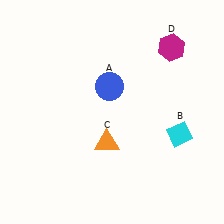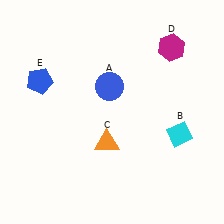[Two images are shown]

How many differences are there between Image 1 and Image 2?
There is 1 difference between the two images.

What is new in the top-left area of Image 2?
A blue pentagon (E) was added in the top-left area of Image 2.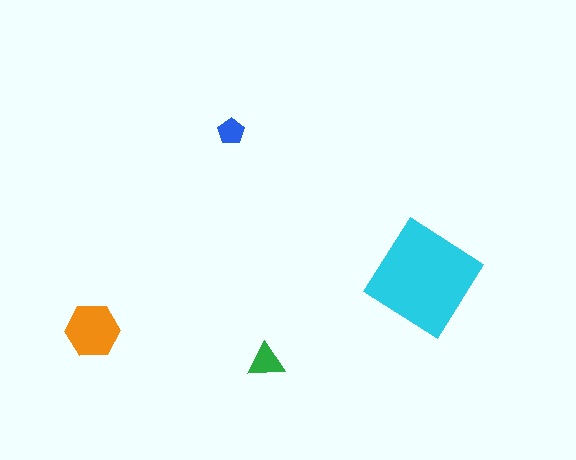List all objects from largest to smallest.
The cyan diamond, the orange hexagon, the green triangle, the blue pentagon.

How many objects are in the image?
There are 4 objects in the image.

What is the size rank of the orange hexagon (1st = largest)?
2nd.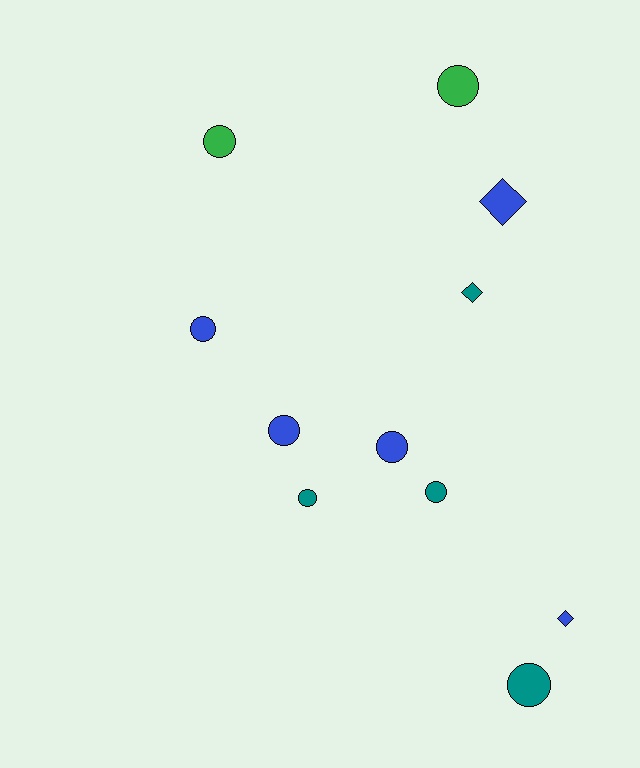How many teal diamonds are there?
There is 1 teal diamond.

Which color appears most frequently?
Blue, with 5 objects.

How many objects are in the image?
There are 11 objects.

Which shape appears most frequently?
Circle, with 8 objects.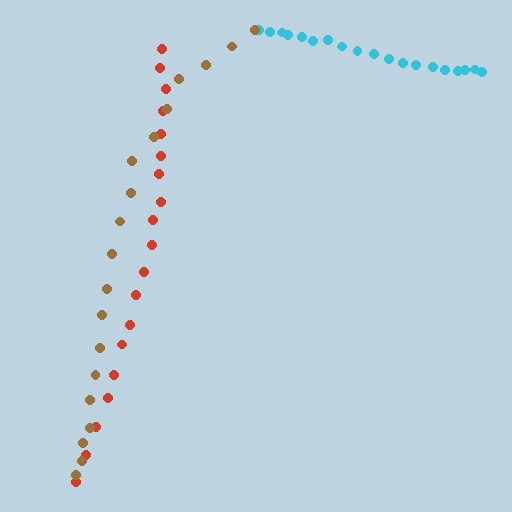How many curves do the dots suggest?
There are 3 distinct paths.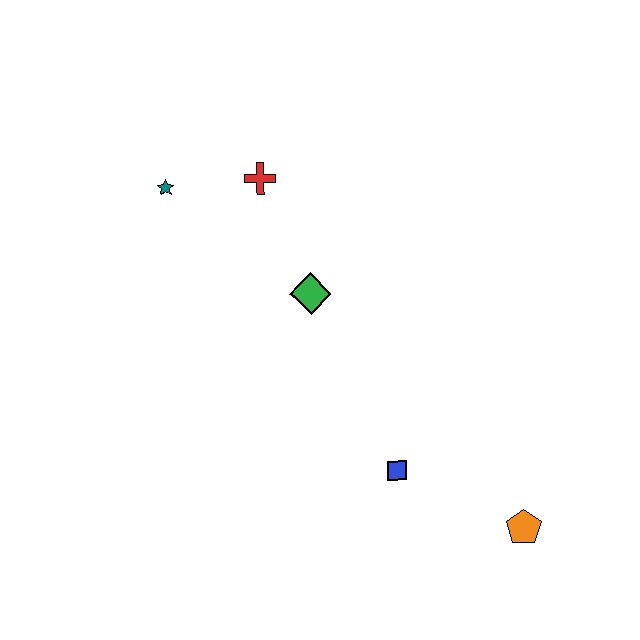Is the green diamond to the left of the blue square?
Yes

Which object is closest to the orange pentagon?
The blue square is closest to the orange pentagon.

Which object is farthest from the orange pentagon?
The teal star is farthest from the orange pentagon.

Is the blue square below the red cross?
Yes